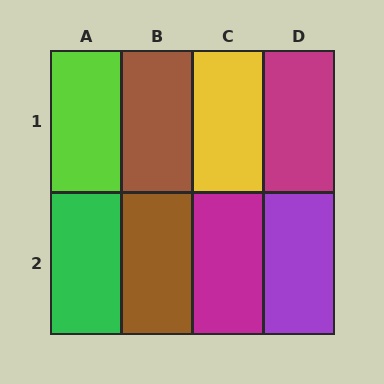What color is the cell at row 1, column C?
Yellow.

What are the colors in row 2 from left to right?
Green, brown, magenta, purple.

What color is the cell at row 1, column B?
Brown.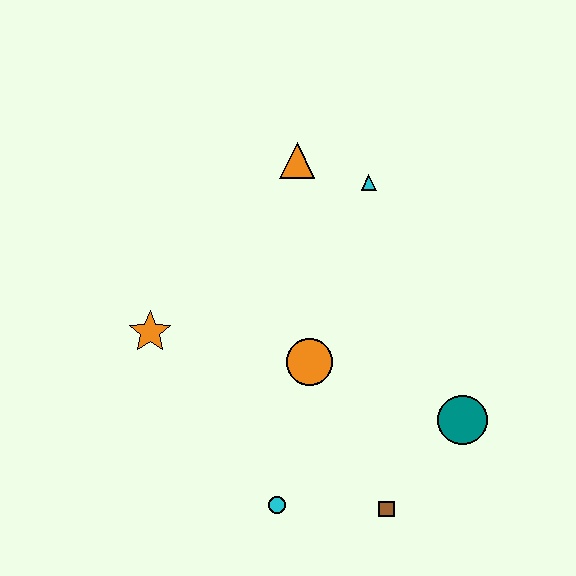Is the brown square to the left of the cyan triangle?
No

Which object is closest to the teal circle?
The brown square is closest to the teal circle.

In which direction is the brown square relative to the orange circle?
The brown square is below the orange circle.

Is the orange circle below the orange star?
Yes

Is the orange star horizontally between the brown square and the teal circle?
No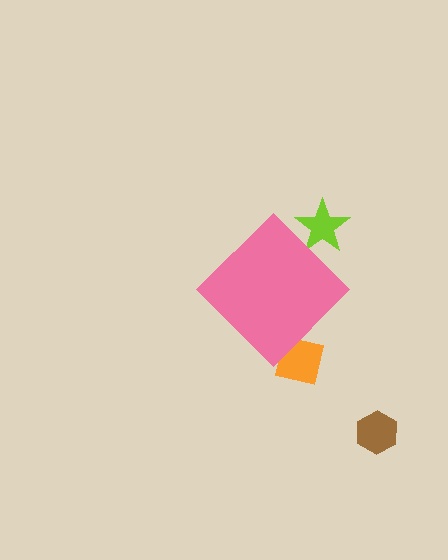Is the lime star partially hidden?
Yes, the lime star is partially hidden behind the pink diamond.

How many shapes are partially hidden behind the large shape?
2 shapes are partially hidden.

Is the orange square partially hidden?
Yes, the orange square is partially hidden behind the pink diamond.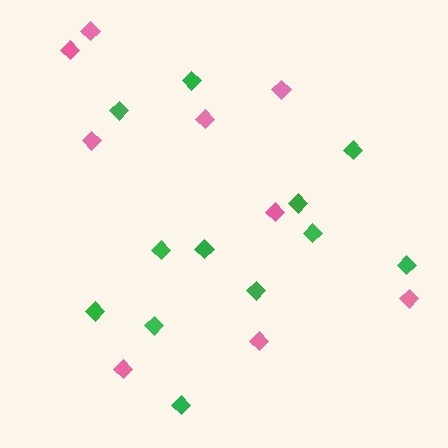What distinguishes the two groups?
There are 2 groups: one group of pink diamonds (9) and one group of green diamonds (12).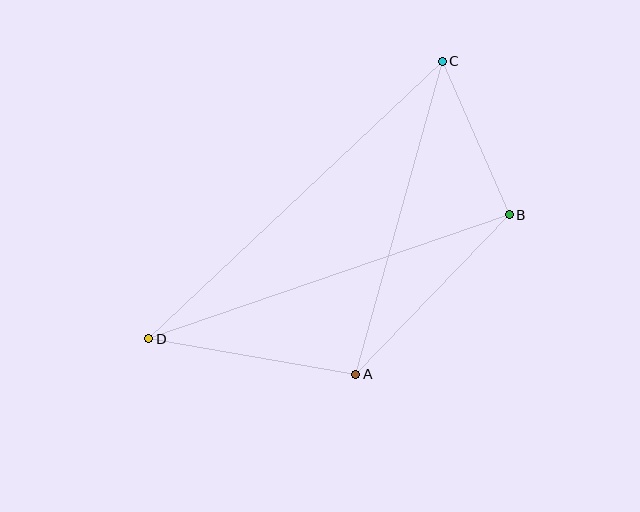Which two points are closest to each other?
Points B and C are closest to each other.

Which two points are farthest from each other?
Points C and D are farthest from each other.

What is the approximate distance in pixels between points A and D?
The distance between A and D is approximately 210 pixels.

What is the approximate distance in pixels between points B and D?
The distance between B and D is approximately 381 pixels.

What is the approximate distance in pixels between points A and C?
The distance between A and C is approximately 325 pixels.